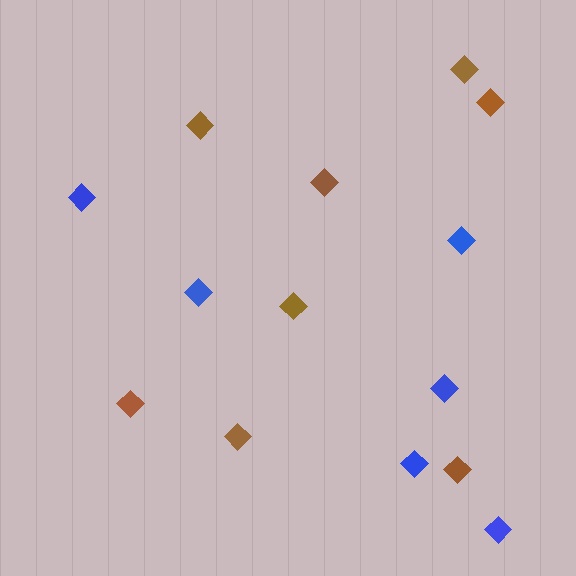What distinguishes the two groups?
There are 2 groups: one group of blue diamonds (6) and one group of brown diamonds (8).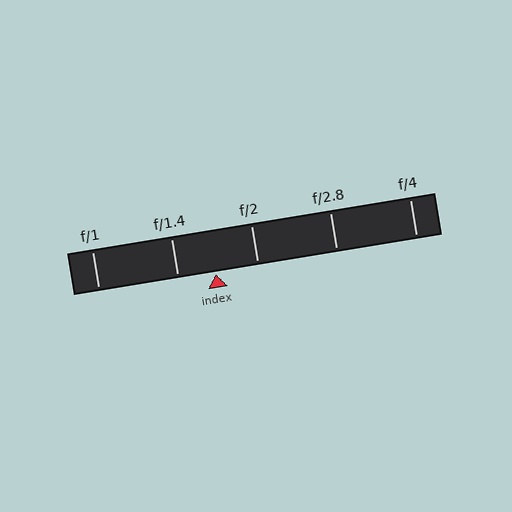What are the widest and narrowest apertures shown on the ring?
The widest aperture shown is f/1 and the narrowest is f/4.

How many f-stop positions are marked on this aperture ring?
There are 5 f-stop positions marked.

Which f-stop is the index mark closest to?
The index mark is closest to f/1.4.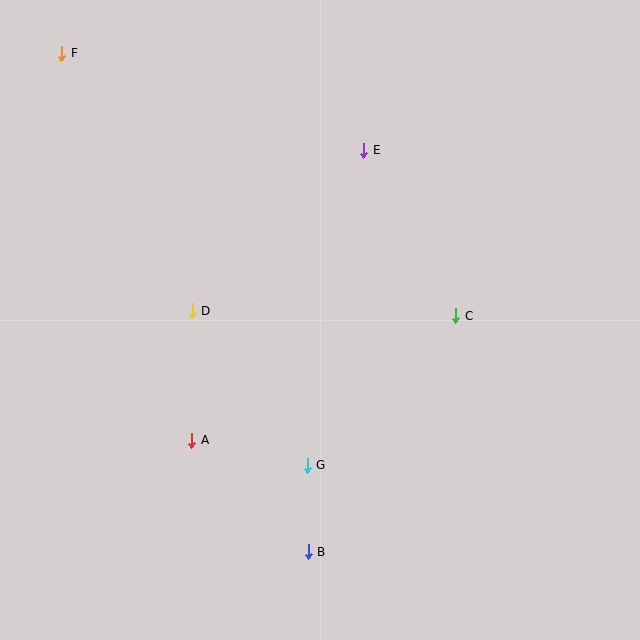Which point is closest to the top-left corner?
Point F is closest to the top-left corner.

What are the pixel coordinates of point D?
Point D is at (192, 311).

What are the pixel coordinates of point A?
Point A is at (192, 440).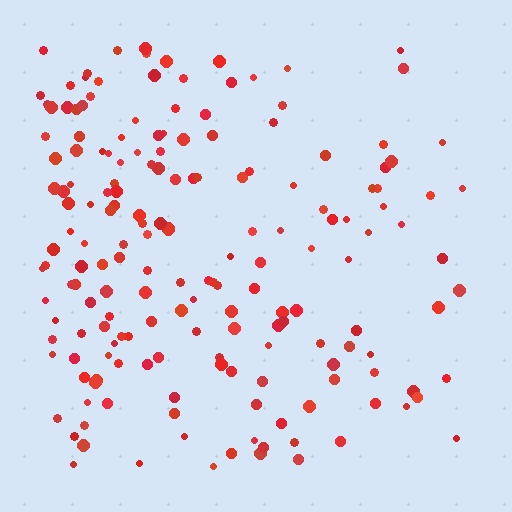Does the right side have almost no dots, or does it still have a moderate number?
Still a moderate number, just noticeably fewer than the left.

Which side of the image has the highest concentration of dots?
The left.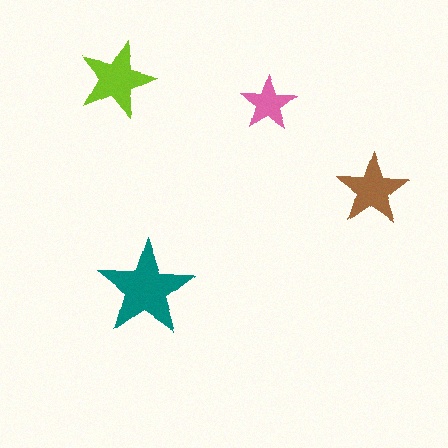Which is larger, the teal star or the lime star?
The teal one.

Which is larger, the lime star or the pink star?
The lime one.